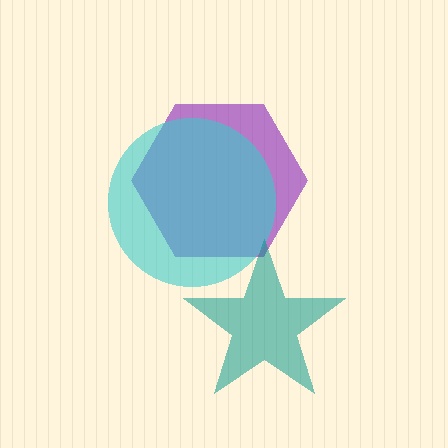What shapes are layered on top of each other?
The layered shapes are: a purple hexagon, a cyan circle, a teal star.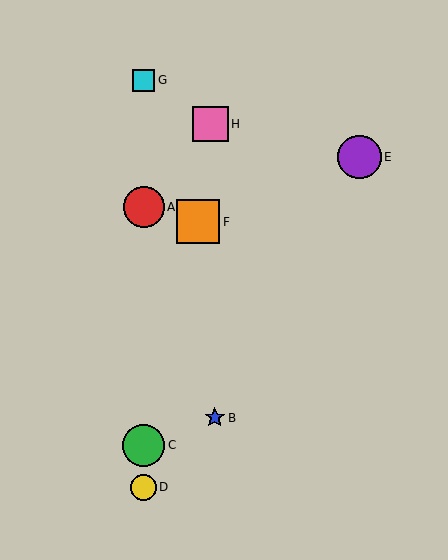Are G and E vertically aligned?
No, G is at x≈144 and E is at x≈359.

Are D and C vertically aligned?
Yes, both are at x≈144.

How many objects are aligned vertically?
4 objects (A, C, D, G) are aligned vertically.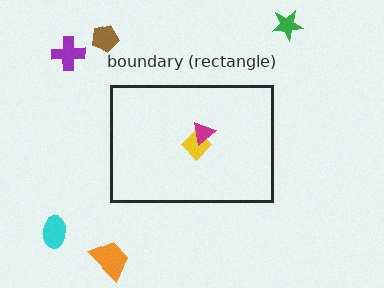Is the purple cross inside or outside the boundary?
Outside.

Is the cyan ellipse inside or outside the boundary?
Outside.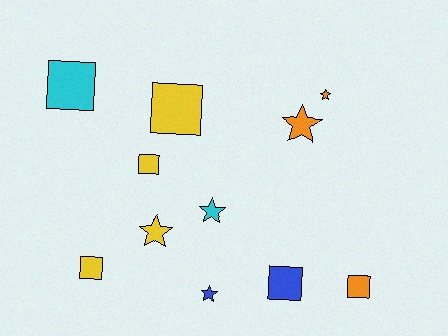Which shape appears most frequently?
Square, with 6 objects.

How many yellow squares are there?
There are 3 yellow squares.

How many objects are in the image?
There are 11 objects.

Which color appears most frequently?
Yellow, with 4 objects.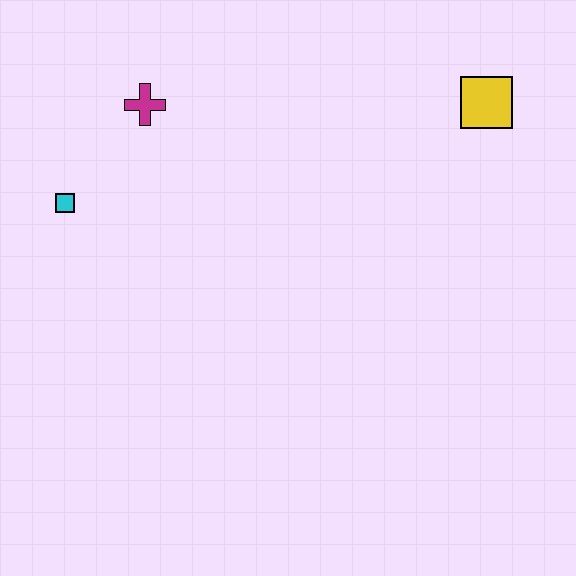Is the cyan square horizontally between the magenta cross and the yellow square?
No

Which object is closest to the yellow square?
The magenta cross is closest to the yellow square.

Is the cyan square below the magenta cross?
Yes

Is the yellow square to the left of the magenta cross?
No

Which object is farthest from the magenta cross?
The yellow square is farthest from the magenta cross.